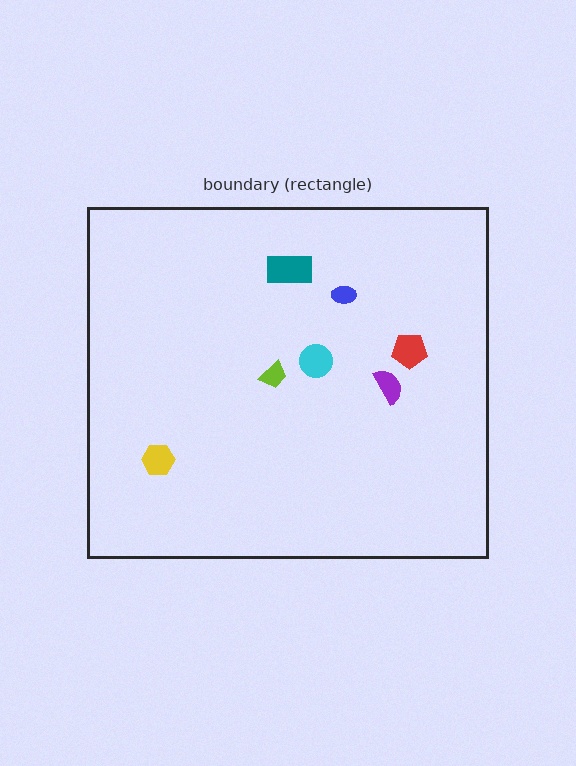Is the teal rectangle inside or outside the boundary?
Inside.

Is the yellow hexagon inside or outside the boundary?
Inside.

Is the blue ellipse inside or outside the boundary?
Inside.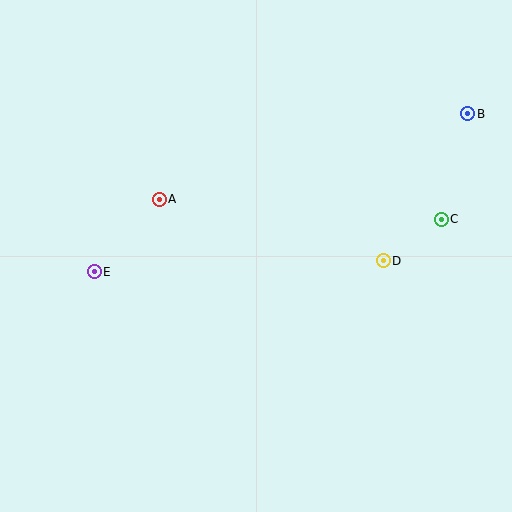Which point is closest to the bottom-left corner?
Point E is closest to the bottom-left corner.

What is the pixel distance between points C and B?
The distance between C and B is 109 pixels.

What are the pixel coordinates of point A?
Point A is at (159, 199).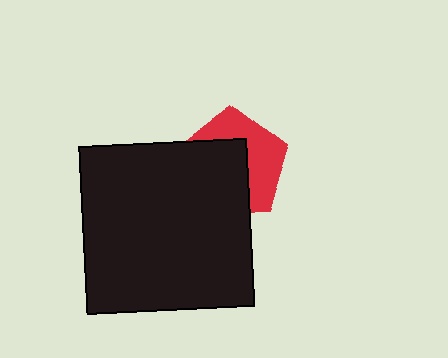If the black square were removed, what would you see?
You would see the complete red pentagon.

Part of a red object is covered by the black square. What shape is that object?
It is a pentagon.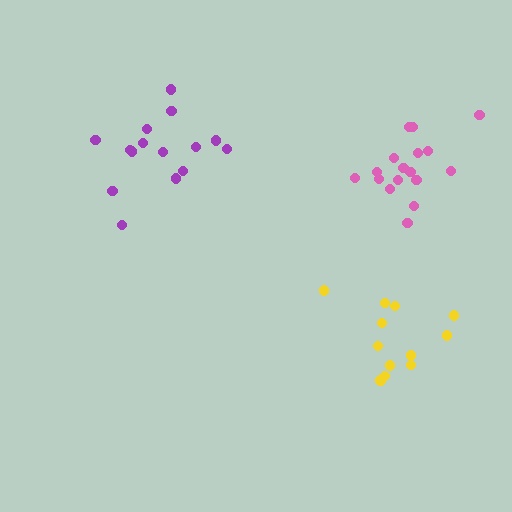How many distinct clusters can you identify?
There are 3 distinct clusters.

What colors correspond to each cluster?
The clusters are colored: purple, yellow, pink.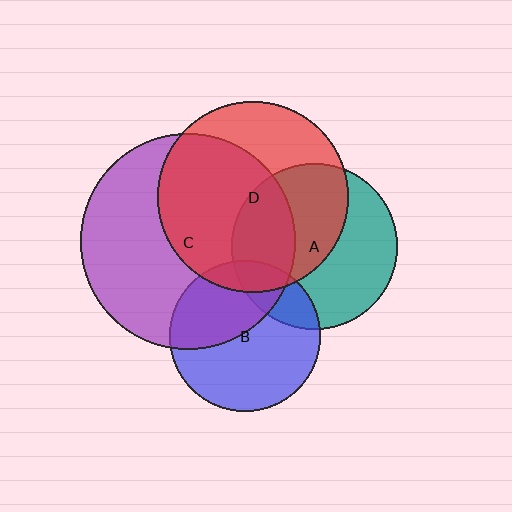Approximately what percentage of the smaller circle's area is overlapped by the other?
Approximately 20%.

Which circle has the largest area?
Circle C (purple).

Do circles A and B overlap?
Yes.